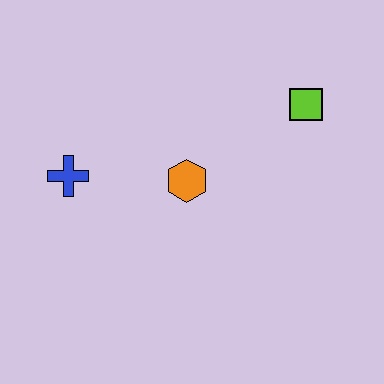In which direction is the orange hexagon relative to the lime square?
The orange hexagon is to the left of the lime square.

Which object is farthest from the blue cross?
The lime square is farthest from the blue cross.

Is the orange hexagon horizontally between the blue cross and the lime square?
Yes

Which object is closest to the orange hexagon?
The blue cross is closest to the orange hexagon.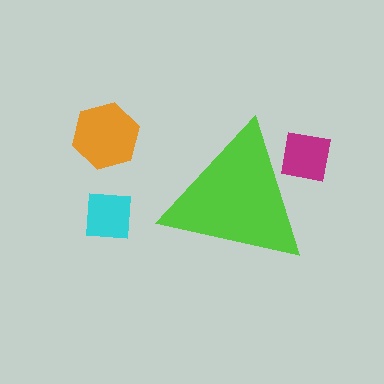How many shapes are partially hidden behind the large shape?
1 shape is partially hidden.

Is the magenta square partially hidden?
Yes, the magenta square is partially hidden behind the lime triangle.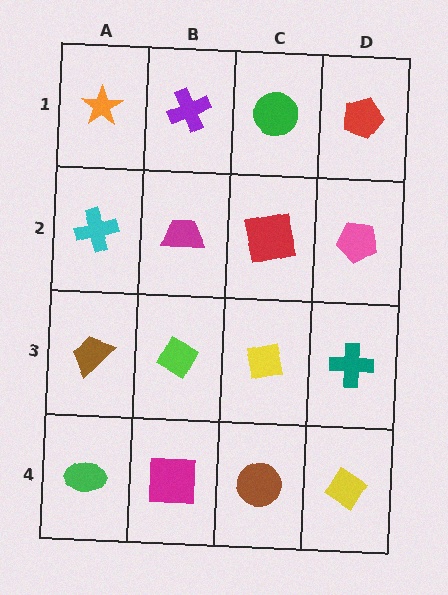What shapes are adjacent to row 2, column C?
A green circle (row 1, column C), a yellow square (row 3, column C), a magenta trapezoid (row 2, column B), a pink pentagon (row 2, column D).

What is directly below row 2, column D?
A teal cross.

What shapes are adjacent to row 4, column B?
A lime diamond (row 3, column B), a green ellipse (row 4, column A), a brown circle (row 4, column C).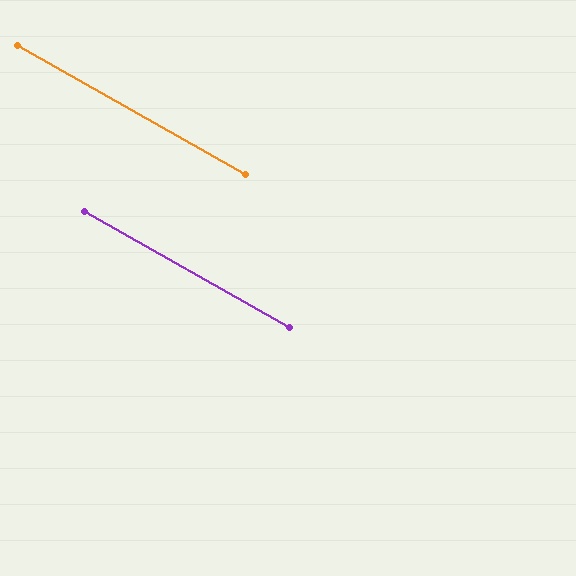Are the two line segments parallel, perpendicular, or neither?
Parallel — their directions differ by only 0.1°.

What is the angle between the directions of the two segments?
Approximately 0 degrees.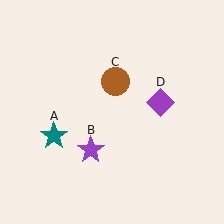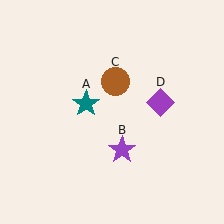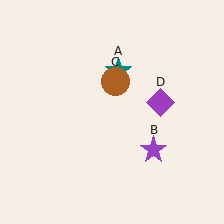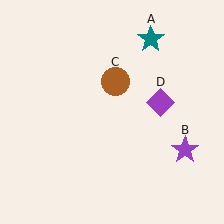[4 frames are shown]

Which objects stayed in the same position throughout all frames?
Brown circle (object C) and purple diamond (object D) remained stationary.